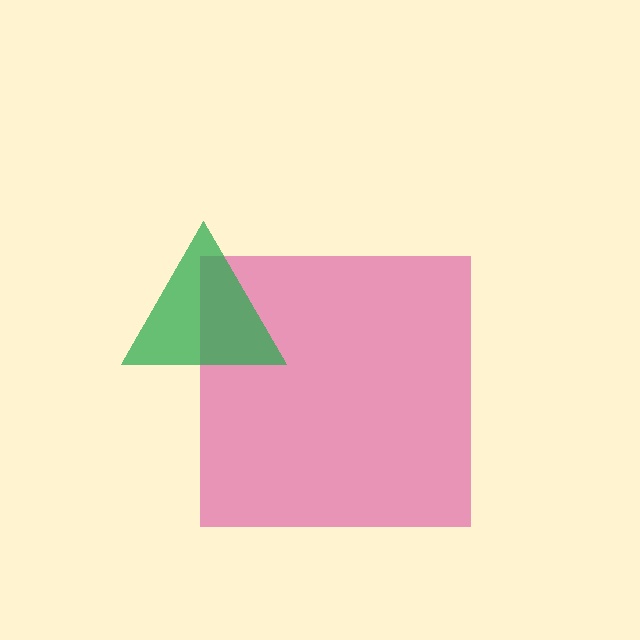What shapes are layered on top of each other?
The layered shapes are: a magenta square, a green triangle.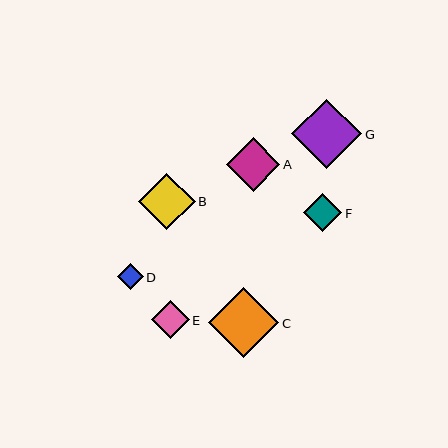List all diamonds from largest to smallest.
From largest to smallest: C, G, B, A, F, E, D.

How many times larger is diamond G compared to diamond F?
Diamond G is approximately 1.8 times the size of diamond F.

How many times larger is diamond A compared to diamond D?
Diamond A is approximately 2.1 times the size of diamond D.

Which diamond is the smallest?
Diamond D is the smallest with a size of approximately 25 pixels.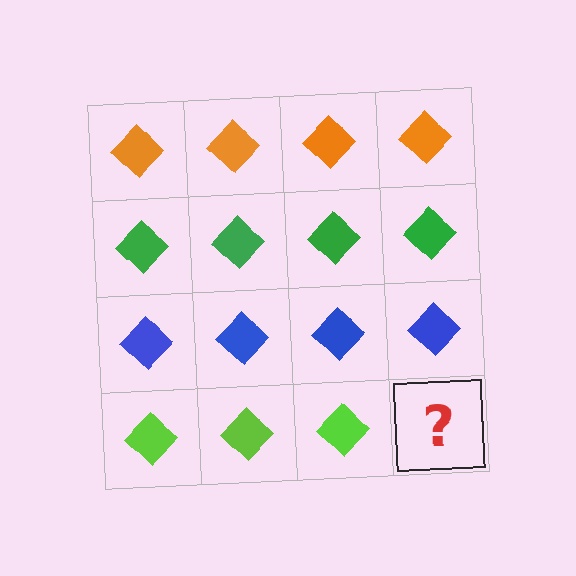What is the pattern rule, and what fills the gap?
The rule is that each row has a consistent color. The gap should be filled with a lime diamond.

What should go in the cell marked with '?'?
The missing cell should contain a lime diamond.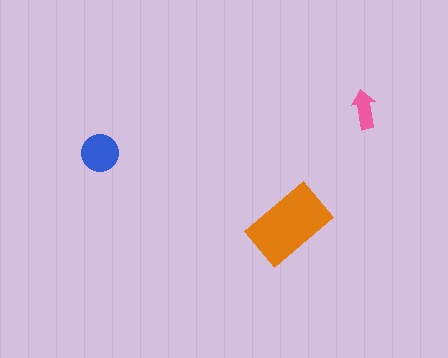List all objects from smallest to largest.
The pink arrow, the blue circle, the orange rectangle.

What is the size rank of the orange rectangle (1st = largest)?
1st.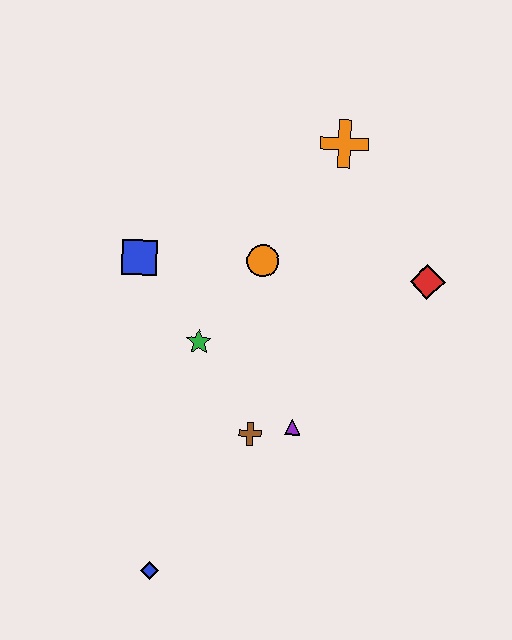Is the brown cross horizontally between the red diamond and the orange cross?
No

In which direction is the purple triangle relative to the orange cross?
The purple triangle is below the orange cross.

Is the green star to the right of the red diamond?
No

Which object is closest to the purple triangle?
The brown cross is closest to the purple triangle.